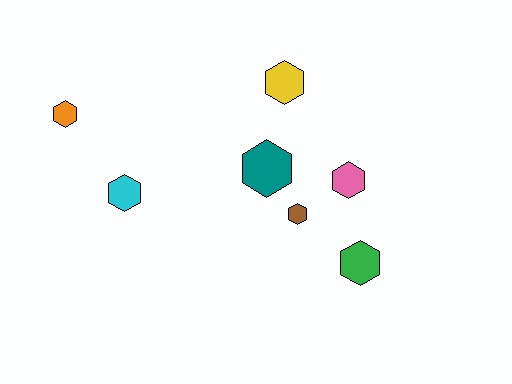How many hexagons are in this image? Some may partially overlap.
There are 7 hexagons.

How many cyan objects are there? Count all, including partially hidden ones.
There is 1 cyan object.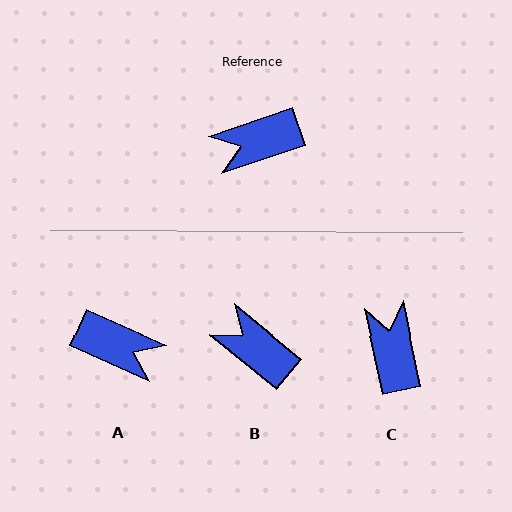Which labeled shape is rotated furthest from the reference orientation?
A, about 137 degrees away.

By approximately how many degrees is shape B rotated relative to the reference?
Approximately 58 degrees clockwise.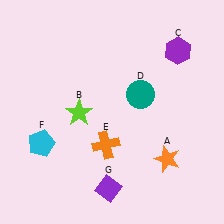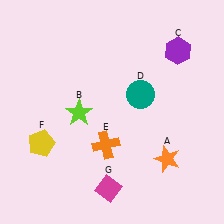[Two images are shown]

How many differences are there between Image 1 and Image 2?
There are 2 differences between the two images.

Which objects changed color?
F changed from cyan to yellow. G changed from purple to magenta.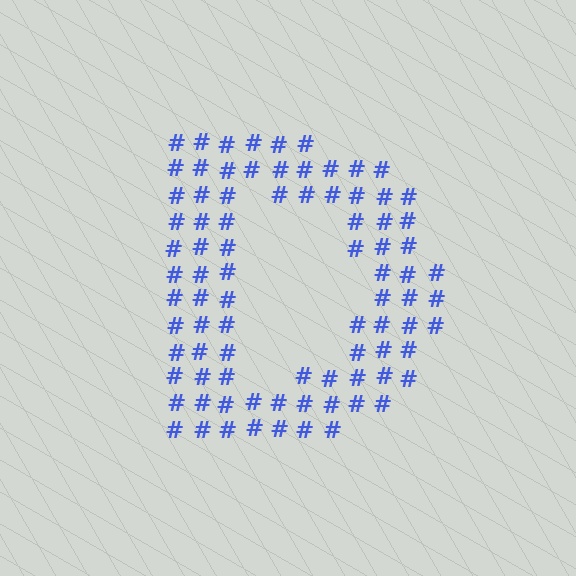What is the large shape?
The large shape is the letter D.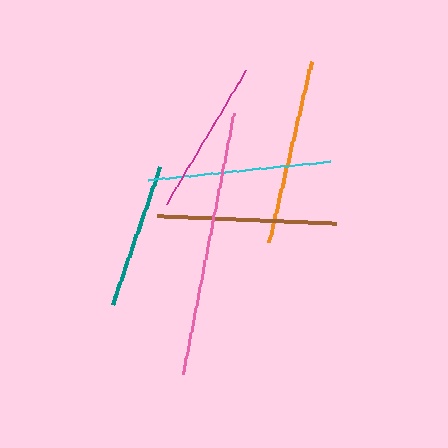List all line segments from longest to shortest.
From longest to shortest: pink, orange, cyan, brown, magenta, teal.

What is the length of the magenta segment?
The magenta segment is approximately 156 pixels long.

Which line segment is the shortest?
The teal line is the shortest at approximately 145 pixels.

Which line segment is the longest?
The pink line is the longest at approximately 266 pixels.